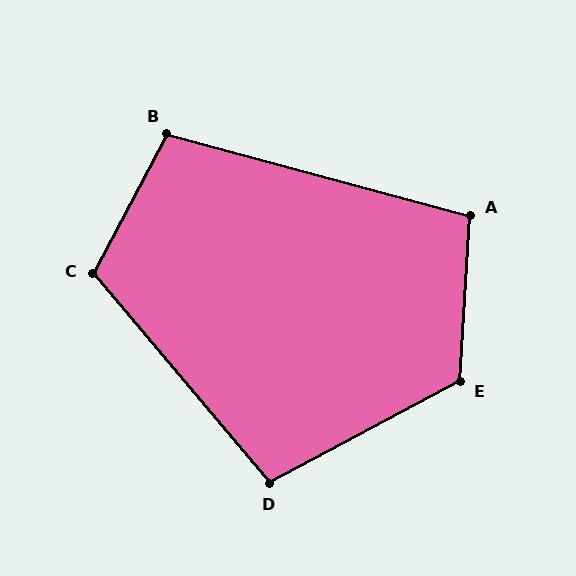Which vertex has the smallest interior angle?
A, at approximately 102 degrees.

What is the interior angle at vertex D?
Approximately 102 degrees (obtuse).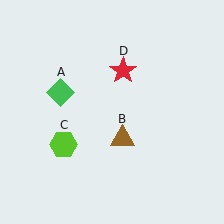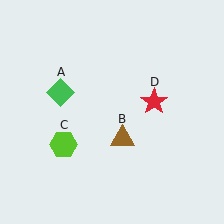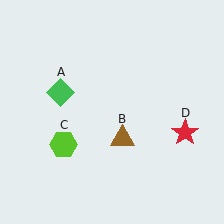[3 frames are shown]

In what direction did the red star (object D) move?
The red star (object D) moved down and to the right.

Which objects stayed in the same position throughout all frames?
Green diamond (object A) and brown triangle (object B) and lime hexagon (object C) remained stationary.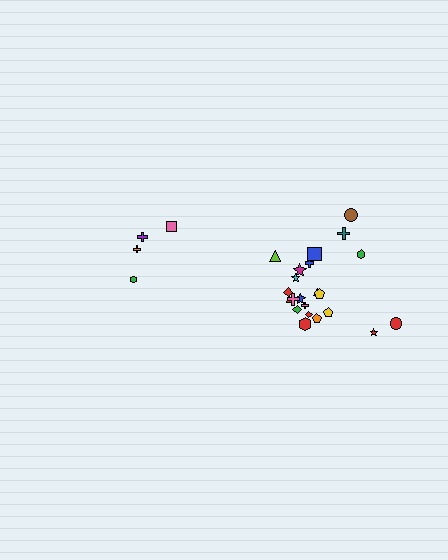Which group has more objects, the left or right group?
The right group.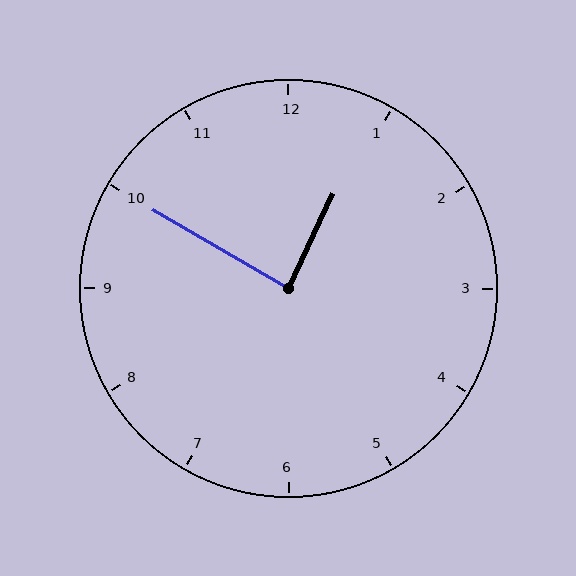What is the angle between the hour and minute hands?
Approximately 85 degrees.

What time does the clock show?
12:50.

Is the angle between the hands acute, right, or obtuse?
It is right.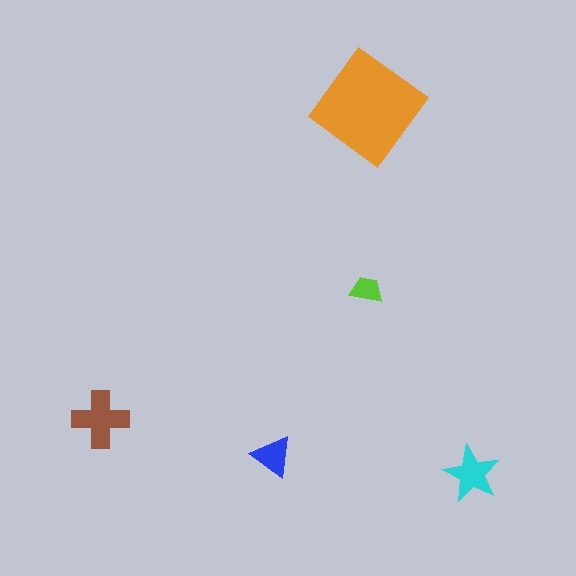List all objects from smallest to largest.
The lime trapezoid, the blue triangle, the cyan star, the brown cross, the orange diamond.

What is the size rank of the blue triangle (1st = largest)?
4th.